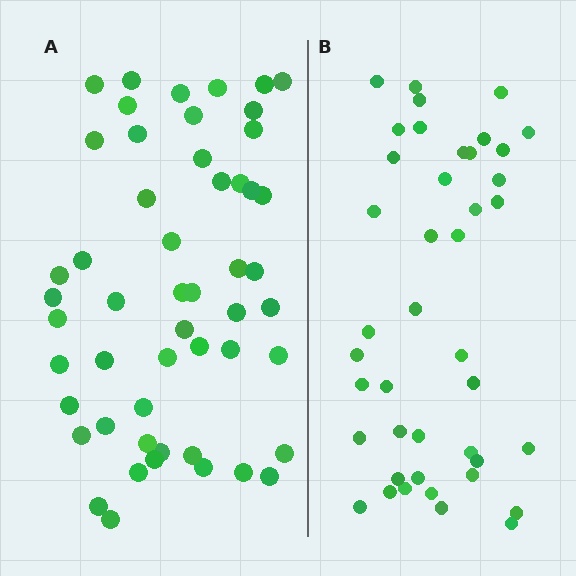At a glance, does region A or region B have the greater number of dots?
Region A (the left region) has more dots.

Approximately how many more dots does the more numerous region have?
Region A has roughly 10 or so more dots than region B.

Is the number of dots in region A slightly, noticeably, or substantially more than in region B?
Region A has only slightly more — the two regions are fairly close. The ratio is roughly 1.2 to 1.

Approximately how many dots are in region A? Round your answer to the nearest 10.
About 50 dots. (The exact count is 52, which rounds to 50.)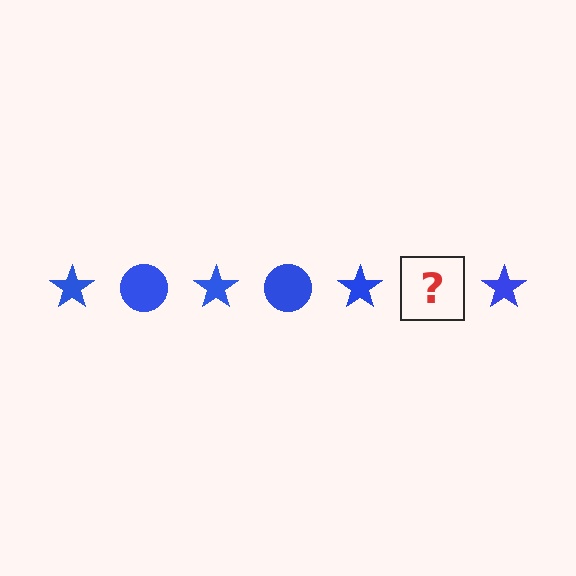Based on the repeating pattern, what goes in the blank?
The blank should be a blue circle.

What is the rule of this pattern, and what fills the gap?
The rule is that the pattern cycles through star, circle shapes in blue. The gap should be filled with a blue circle.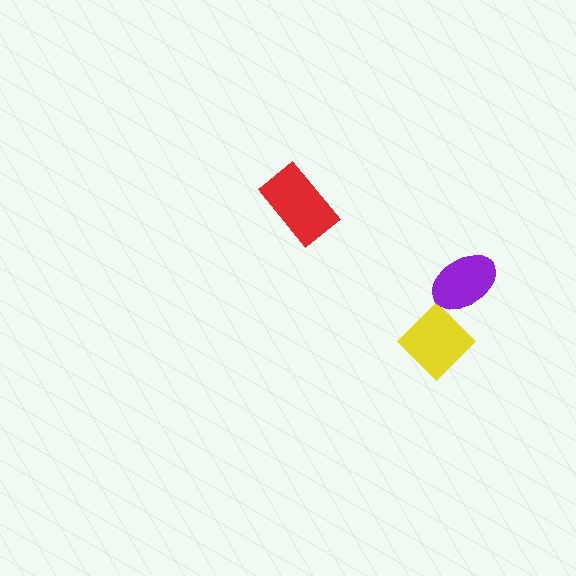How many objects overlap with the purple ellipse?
1 object overlaps with the purple ellipse.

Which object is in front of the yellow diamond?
The purple ellipse is in front of the yellow diamond.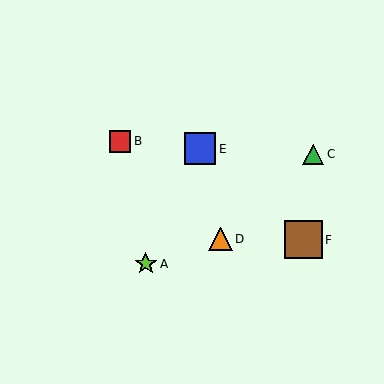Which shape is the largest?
The brown square (labeled F) is the largest.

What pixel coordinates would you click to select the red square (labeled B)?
Click at (120, 141) to select the red square B.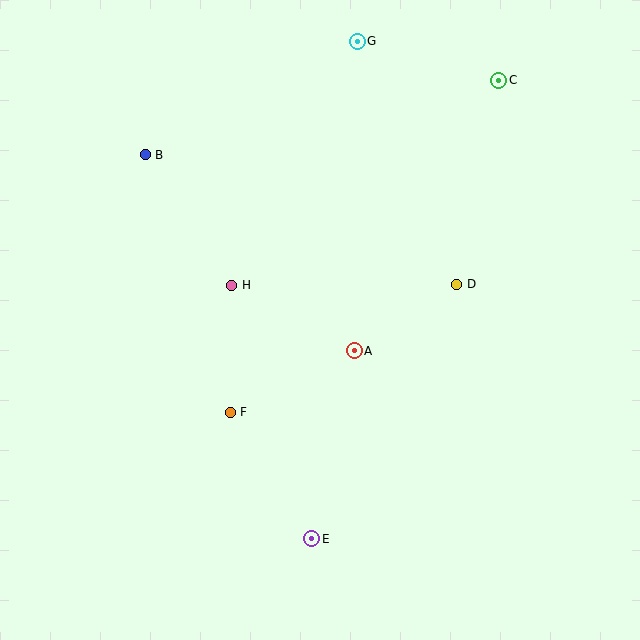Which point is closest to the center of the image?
Point A at (354, 351) is closest to the center.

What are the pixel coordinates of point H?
Point H is at (232, 285).